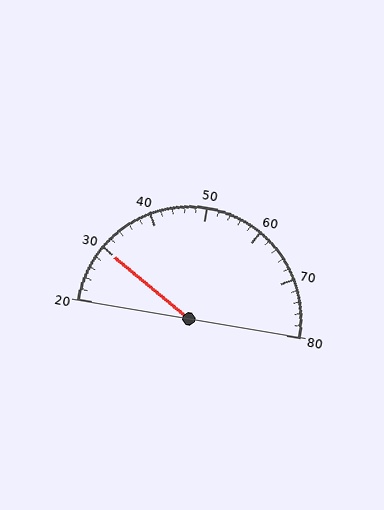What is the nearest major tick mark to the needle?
The nearest major tick mark is 30.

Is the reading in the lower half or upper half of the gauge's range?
The reading is in the lower half of the range (20 to 80).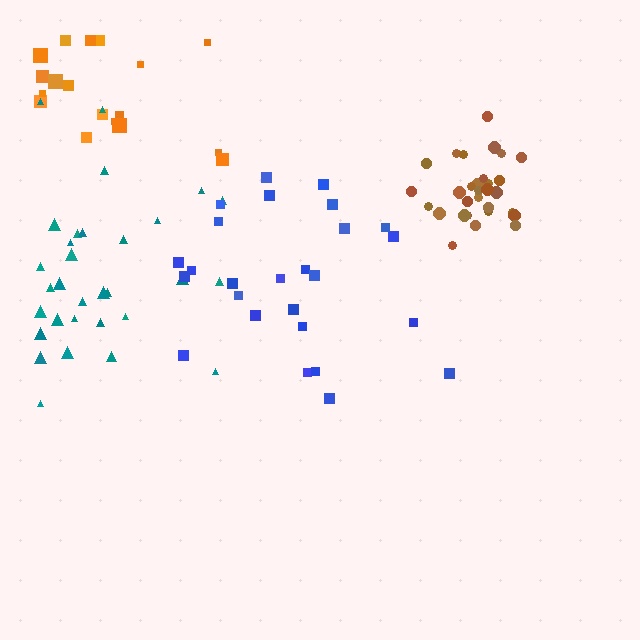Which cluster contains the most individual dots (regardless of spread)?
Teal (31).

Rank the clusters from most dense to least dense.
brown, teal, blue, orange.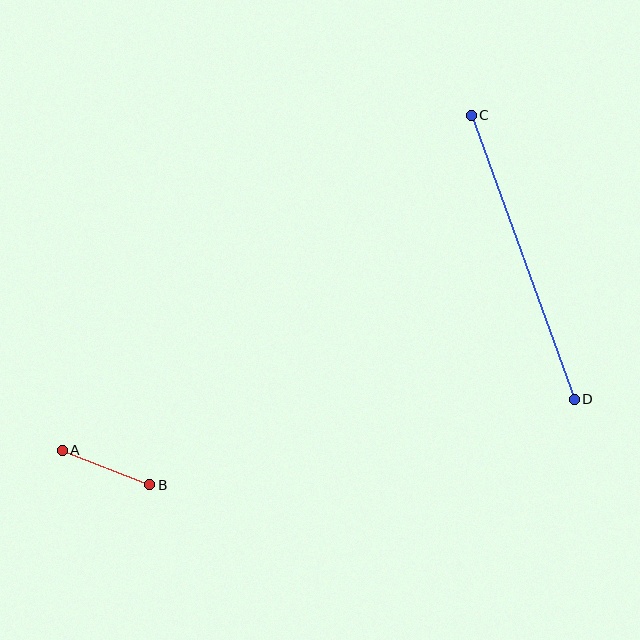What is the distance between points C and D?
The distance is approximately 302 pixels.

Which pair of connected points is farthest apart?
Points C and D are farthest apart.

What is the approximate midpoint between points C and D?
The midpoint is at approximately (523, 257) pixels.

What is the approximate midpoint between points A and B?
The midpoint is at approximately (106, 468) pixels.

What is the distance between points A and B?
The distance is approximately 94 pixels.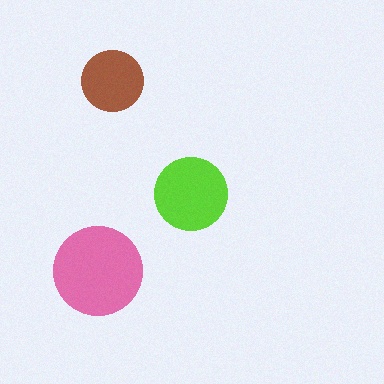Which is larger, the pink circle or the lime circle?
The pink one.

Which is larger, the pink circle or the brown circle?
The pink one.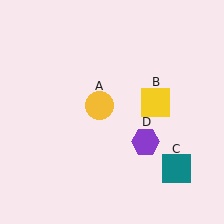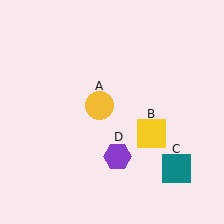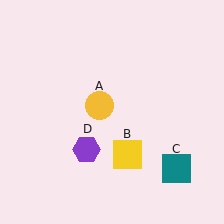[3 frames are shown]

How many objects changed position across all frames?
2 objects changed position: yellow square (object B), purple hexagon (object D).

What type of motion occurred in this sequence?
The yellow square (object B), purple hexagon (object D) rotated clockwise around the center of the scene.